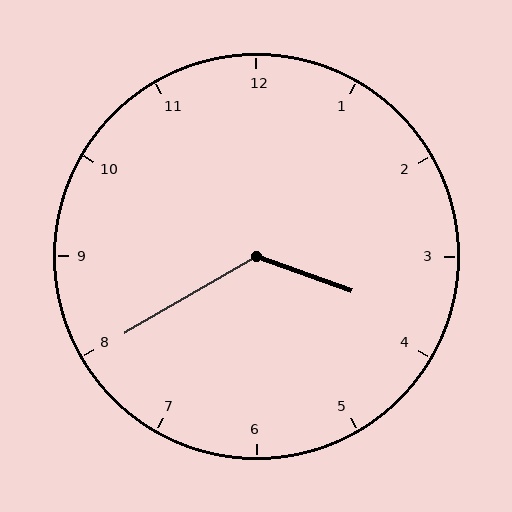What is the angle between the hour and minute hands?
Approximately 130 degrees.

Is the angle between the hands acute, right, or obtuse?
It is obtuse.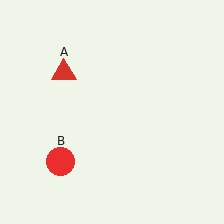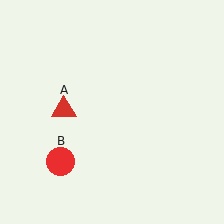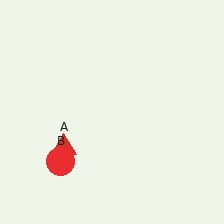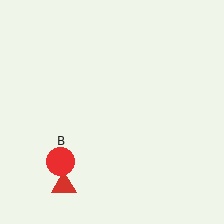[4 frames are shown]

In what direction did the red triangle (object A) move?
The red triangle (object A) moved down.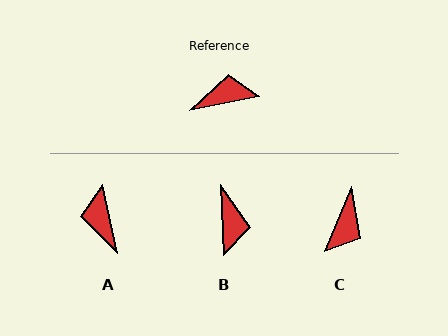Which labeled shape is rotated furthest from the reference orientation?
C, about 124 degrees away.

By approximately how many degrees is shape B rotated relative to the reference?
Approximately 98 degrees clockwise.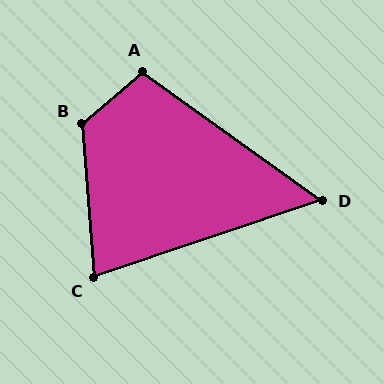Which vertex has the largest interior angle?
B, at approximately 126 degrees.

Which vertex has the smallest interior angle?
D, at approximately 54 degrees.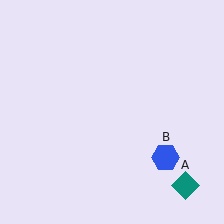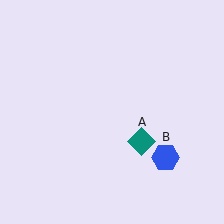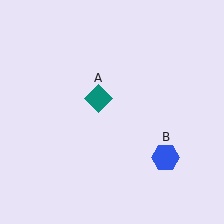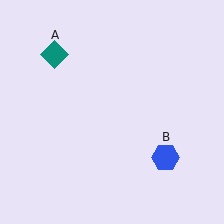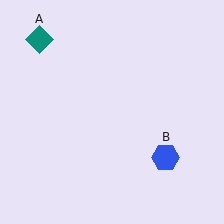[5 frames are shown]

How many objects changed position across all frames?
1 object changed position: teal diamond (object A).